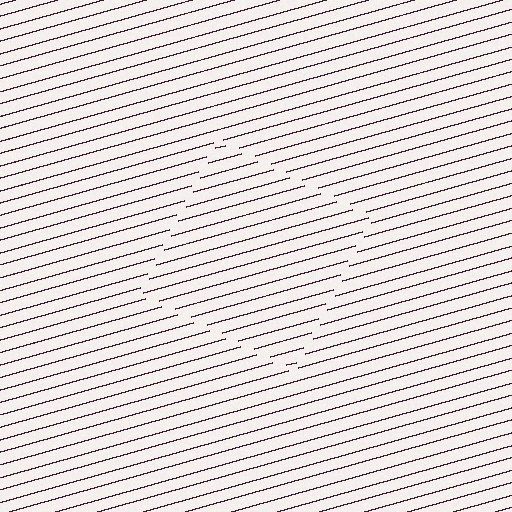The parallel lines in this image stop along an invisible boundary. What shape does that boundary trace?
An illusory square. The interior of the shape contains the same grating, shifted by half a period — the contour is defined by the phase discontinuity where line-ends from the inner and outer gratings abut.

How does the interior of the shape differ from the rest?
The interior of the shape contains the same grating, shifted by half a period — the contour is defined by the phase discontinuity where line-ends from the inner and outer gratings abut.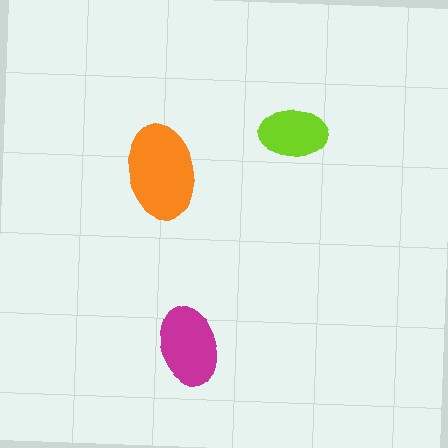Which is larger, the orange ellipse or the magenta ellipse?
The orange one.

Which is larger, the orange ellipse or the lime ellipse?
The orange one.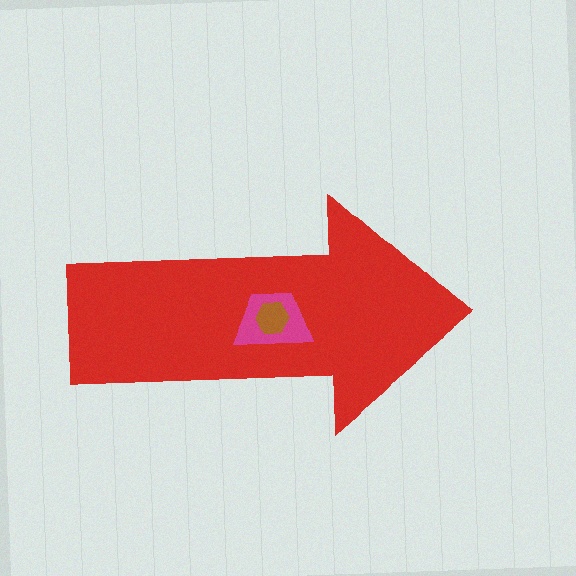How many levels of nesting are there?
3.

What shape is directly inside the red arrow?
The magenta trapezoid.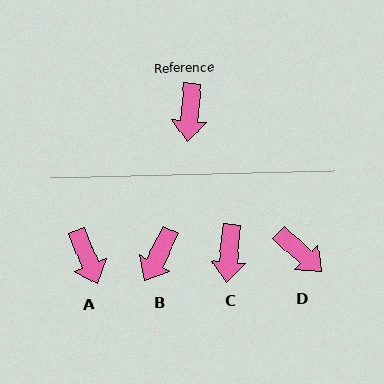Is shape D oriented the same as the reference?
No, it is off by about 52 degrees.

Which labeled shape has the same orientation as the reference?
C.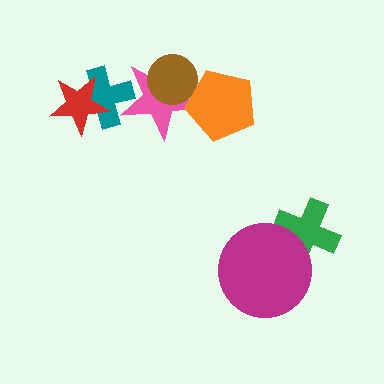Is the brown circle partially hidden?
Yes, it is partially covered by another shape.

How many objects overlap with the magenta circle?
1 object overlaps with the magenta circle.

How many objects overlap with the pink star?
3 objects overlap with the pink star.